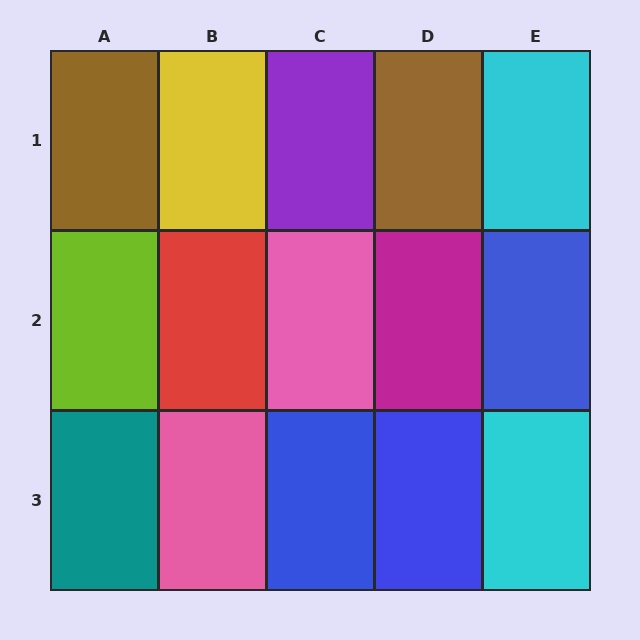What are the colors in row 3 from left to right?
Teal, pink, blue, blue, cyan.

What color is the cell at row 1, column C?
Purple.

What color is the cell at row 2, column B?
Red.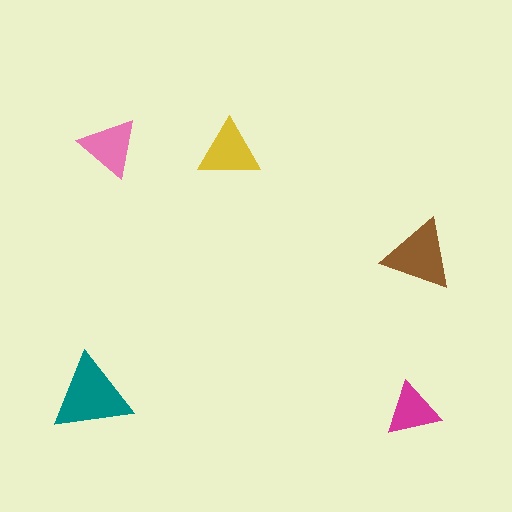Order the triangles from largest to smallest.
the teal one, the brown one, the yellow one, the pink one, the magenta one.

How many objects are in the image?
There are 5 objects in the image.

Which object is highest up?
The pink triangle is topmost.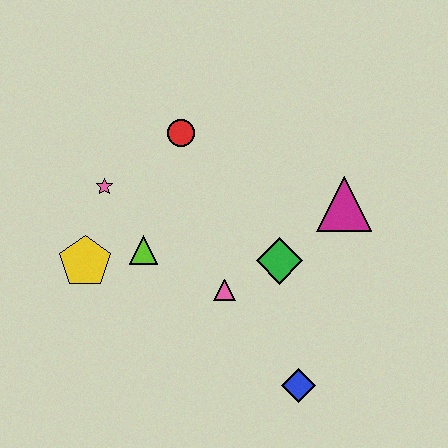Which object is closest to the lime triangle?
The yellow pentagon is closest to the lime triangle.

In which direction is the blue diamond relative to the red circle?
The blue diamond is below the red circle.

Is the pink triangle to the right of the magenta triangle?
No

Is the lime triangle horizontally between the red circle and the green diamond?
No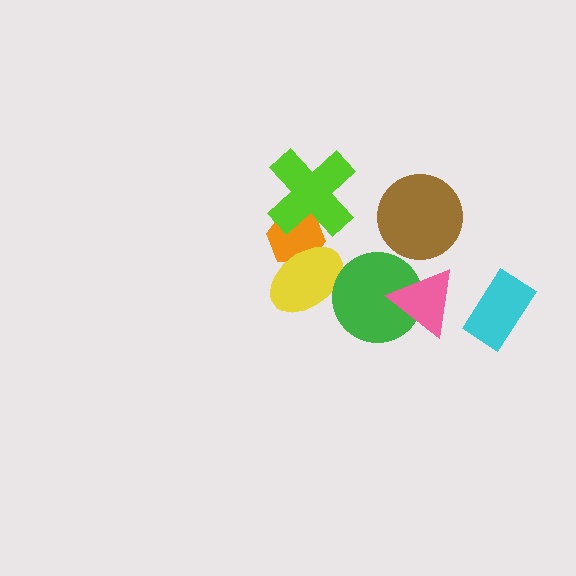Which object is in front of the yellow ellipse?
The green circle is in front of the yellow ellipse.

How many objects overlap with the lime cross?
1 object overlaps with the lime cross.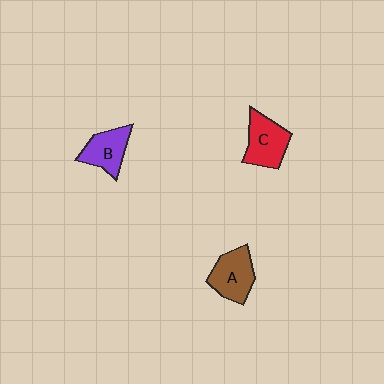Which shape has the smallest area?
Shape B (purple).